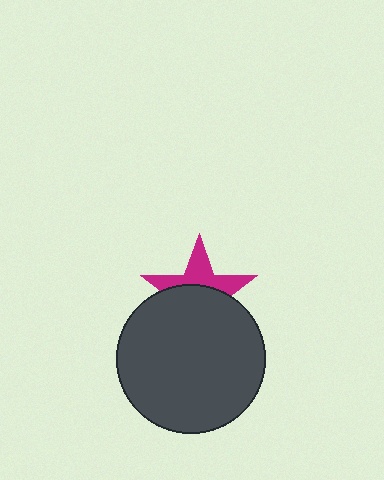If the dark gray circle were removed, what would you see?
You would see the complete magenta star.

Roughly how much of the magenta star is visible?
A small part of it is visible (roughly 42%).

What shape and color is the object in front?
The object in front is a dark gray circle.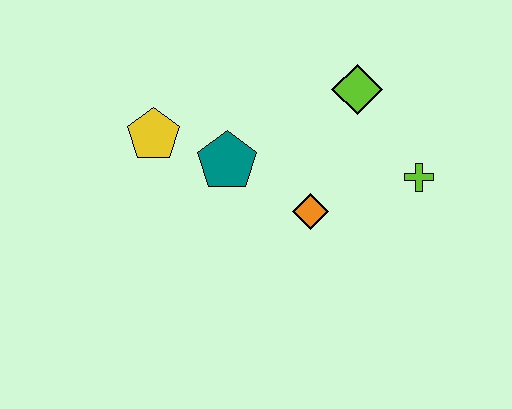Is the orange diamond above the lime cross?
No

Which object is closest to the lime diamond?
The lime cross is closest to the lime diamond.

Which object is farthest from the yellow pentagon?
The lime cross is farthest from the yellow pentagon.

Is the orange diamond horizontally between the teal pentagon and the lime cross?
Yes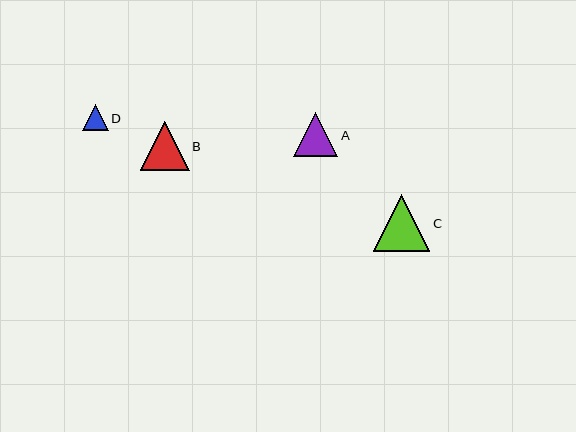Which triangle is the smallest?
Triangle D is the smallest with a size of approximately 25 pixels.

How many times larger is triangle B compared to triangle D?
Triangle B is approximately 1.9 times the size of triangle D.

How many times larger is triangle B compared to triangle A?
Triangle B is approximately 1.1 times the size of triangle A.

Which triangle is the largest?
Triangle C is the largest with a size of approximately 56 pixels.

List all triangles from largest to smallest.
From largest to smallest: C, B, A, D.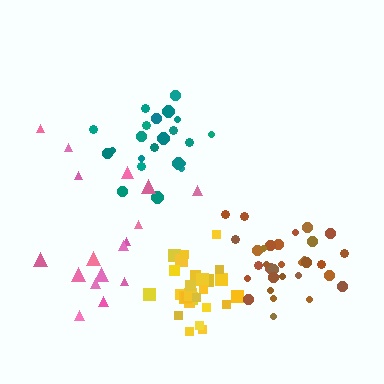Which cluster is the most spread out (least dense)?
Pink.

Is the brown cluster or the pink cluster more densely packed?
Brown.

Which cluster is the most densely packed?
Yellow.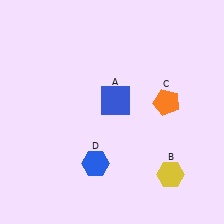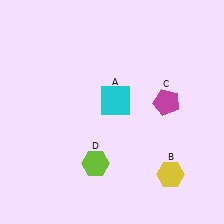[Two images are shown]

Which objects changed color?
A changed from blue to cyan. C changed from orange to magenta. D changed from blue to lime.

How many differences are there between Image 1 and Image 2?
There are 3 differences between the two images.